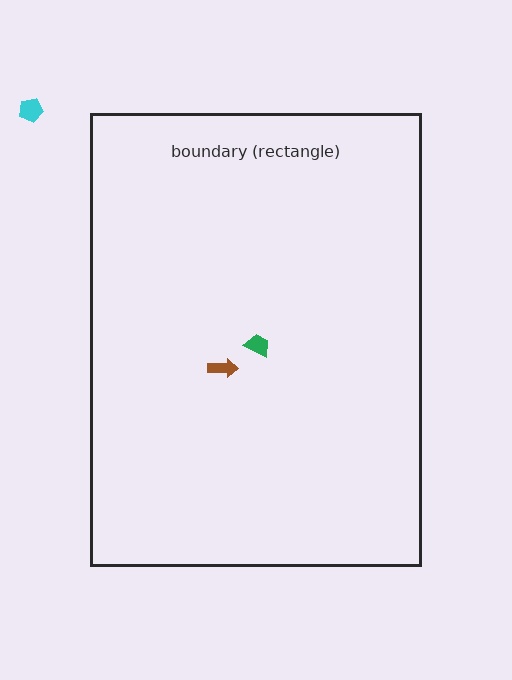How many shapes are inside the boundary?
2 inside, 1 outside.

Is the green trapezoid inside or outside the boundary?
Inside.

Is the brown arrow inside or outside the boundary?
Inside.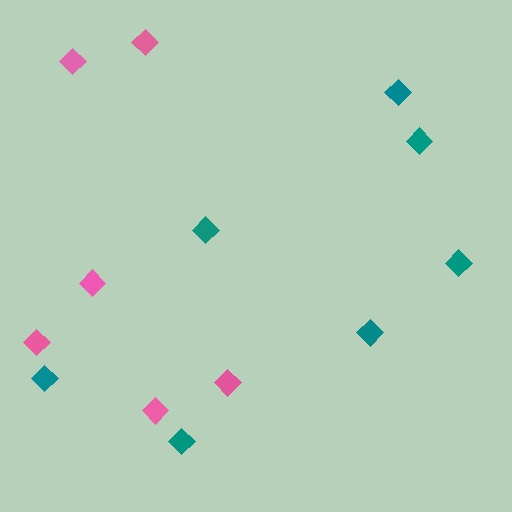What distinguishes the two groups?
There are 2 groups: one group of pink diamonds (6) and one group of teal diamonds (7).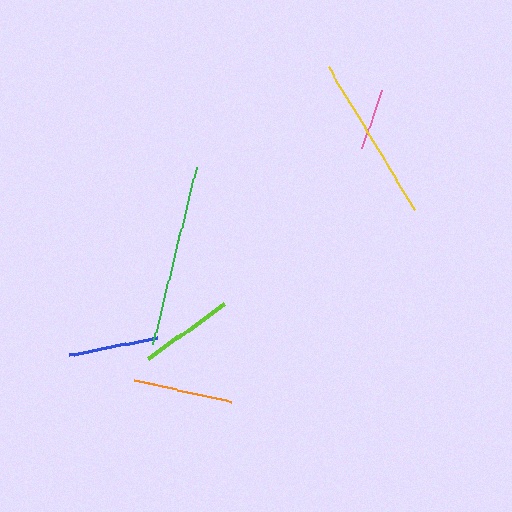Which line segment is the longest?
The green line is the longest at approximately 183 pixels.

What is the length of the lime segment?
The lime segment is approximately 94 pixels long.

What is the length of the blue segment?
The blue segment is approximately 90 pixels long.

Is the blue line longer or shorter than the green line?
The green line is longer than the blue line.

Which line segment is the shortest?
The pink line is the shortest at approximately 61 pixels.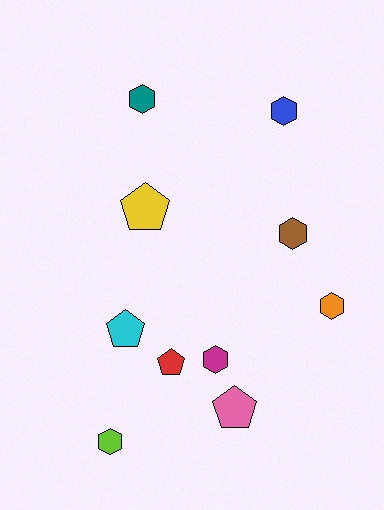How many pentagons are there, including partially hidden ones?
There are 4 pentagons.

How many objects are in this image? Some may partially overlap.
There are 10 objects.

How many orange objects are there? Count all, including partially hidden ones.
There is 1 orange object.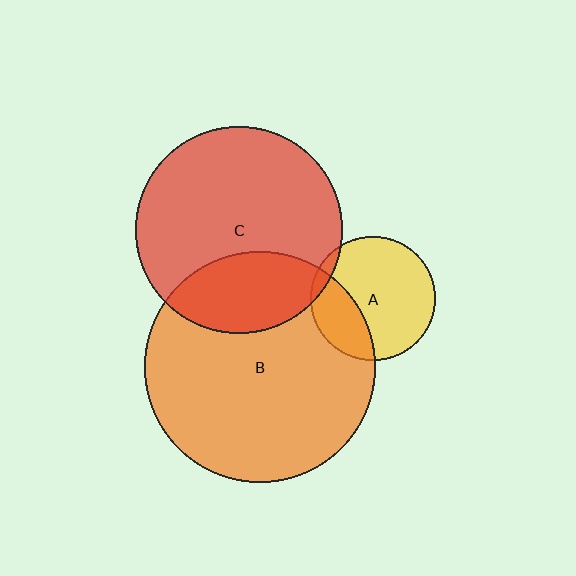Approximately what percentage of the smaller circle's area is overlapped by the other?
Approximately 30%.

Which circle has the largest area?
Circle B (orange).